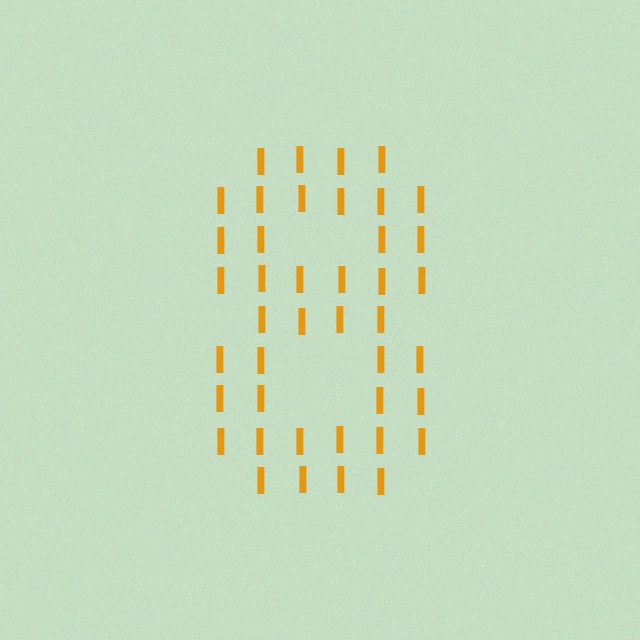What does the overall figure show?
The overall figure shows the digit 8.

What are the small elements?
The small elements are letter I's.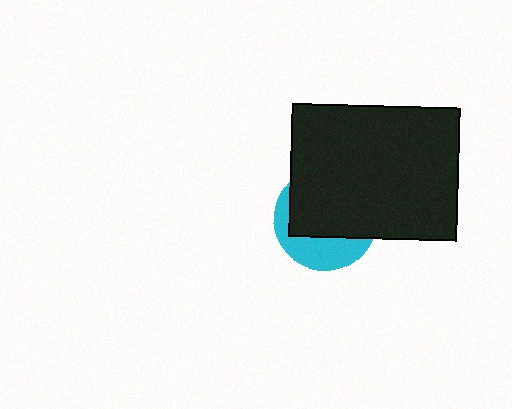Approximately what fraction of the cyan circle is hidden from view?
Roughly 64% of the cyan circle is hidden behind the black rectangle.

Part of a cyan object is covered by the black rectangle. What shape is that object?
It is a circle.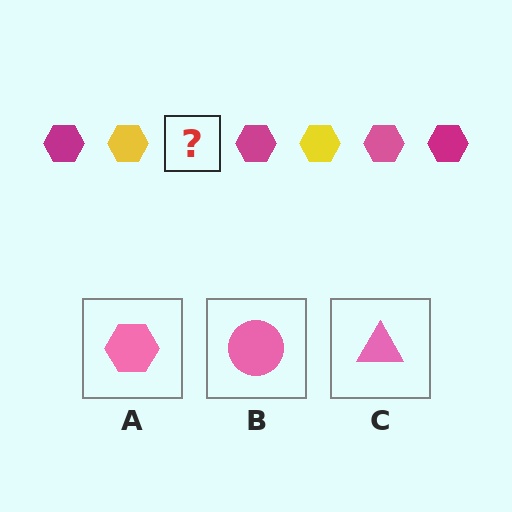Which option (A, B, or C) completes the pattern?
A.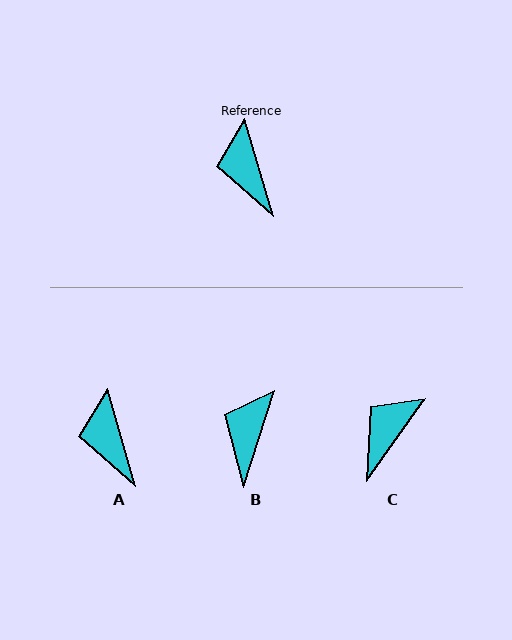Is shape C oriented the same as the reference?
No, it is off by about 51 degrees.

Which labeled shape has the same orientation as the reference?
A.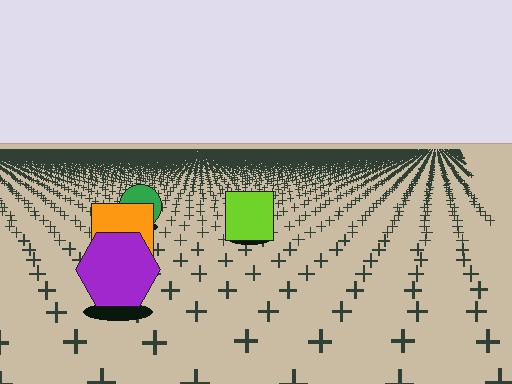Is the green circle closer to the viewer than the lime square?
No. The lime square is closer — you can tell from the texture gradient: the ground texture is coarser near it.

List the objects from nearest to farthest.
From nearest to farthest: the purple hexagon, the orange square, the lime square, the green circle.